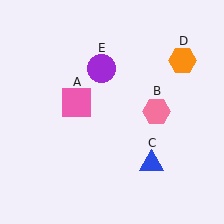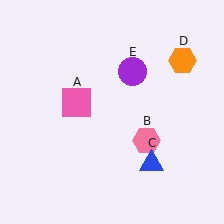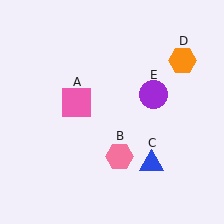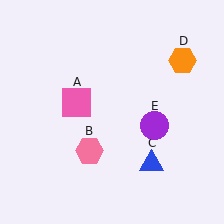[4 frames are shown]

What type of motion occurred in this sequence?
The pink hexagon (object B), purple circle (object E) rotated clockwise around the center of the scene.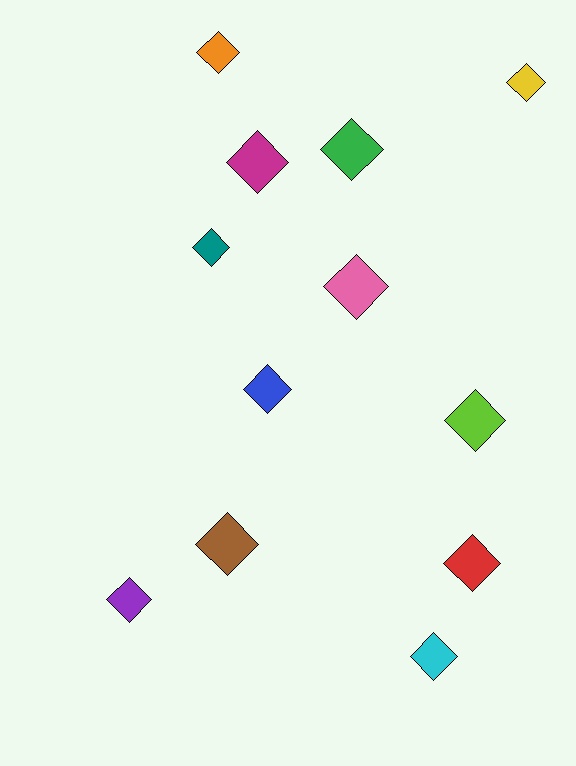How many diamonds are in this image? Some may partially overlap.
There are 12 diamonds.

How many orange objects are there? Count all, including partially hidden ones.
There is 1 orange object.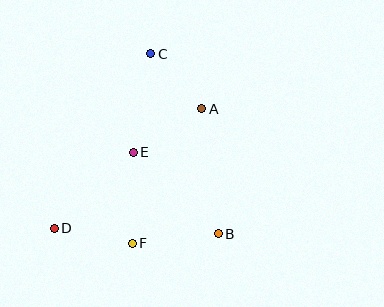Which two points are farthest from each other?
Points C and D are farthest from each other.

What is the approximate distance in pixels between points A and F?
The distance between A and F is approximately 151 pixels.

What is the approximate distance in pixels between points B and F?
The distance between B and F is approximately 87 pixels.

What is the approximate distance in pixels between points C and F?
The distance between C and F is approximately 190 pixels.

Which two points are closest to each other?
Points A and C are closest to each other.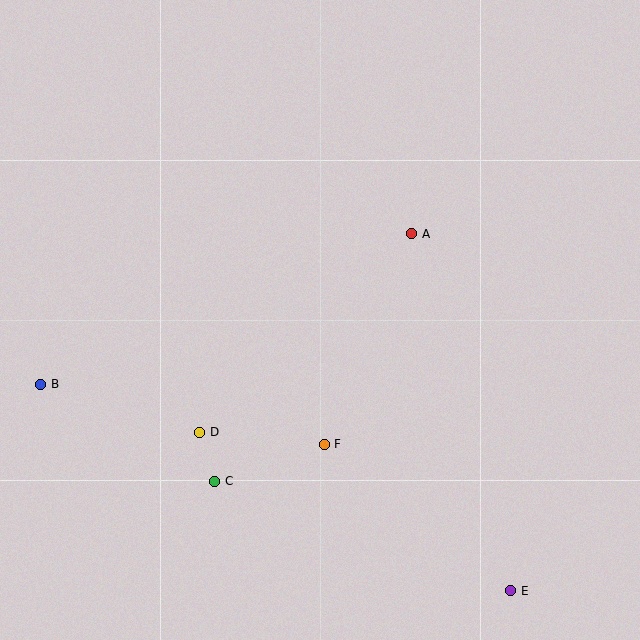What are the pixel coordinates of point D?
Point D is at (200, 432).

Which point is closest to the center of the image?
Point F at (324, 444) is closest to the center.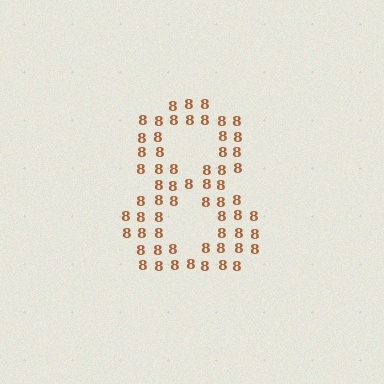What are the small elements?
The small elements are digit 8's.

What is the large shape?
The large shape is the digit 8.